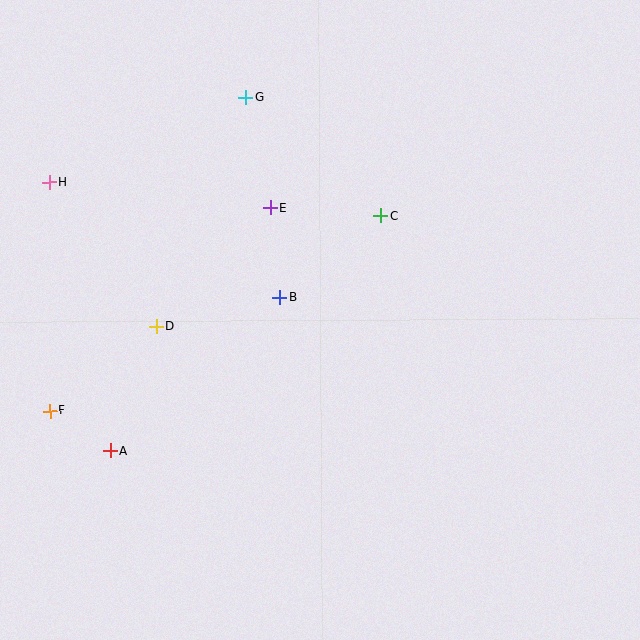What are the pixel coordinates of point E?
Point E is at (270, 208).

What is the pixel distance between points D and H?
The distance between D and H is 179 pixels.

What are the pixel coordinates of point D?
Point D is at (156, 326).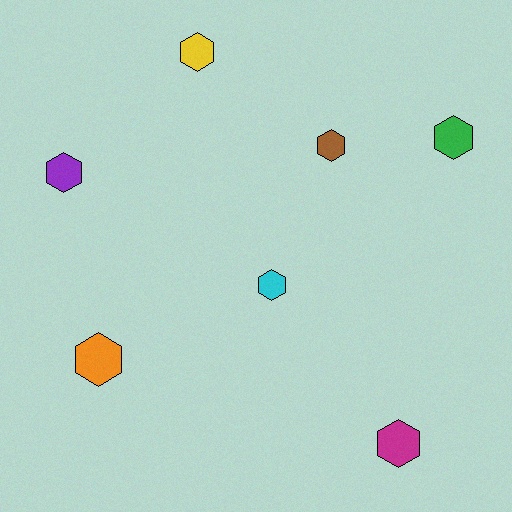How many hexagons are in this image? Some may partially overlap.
There are 7 hexagons.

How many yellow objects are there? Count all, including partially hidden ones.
There is 1 yellow object.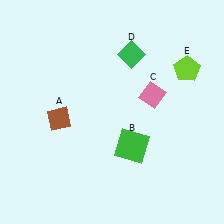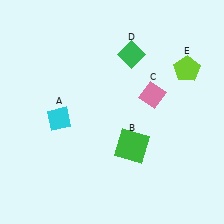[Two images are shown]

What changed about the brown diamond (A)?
In Image 1, A is brown. In Image 2, it changed to cyan.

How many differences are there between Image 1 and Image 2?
There is 1 difference between the two images.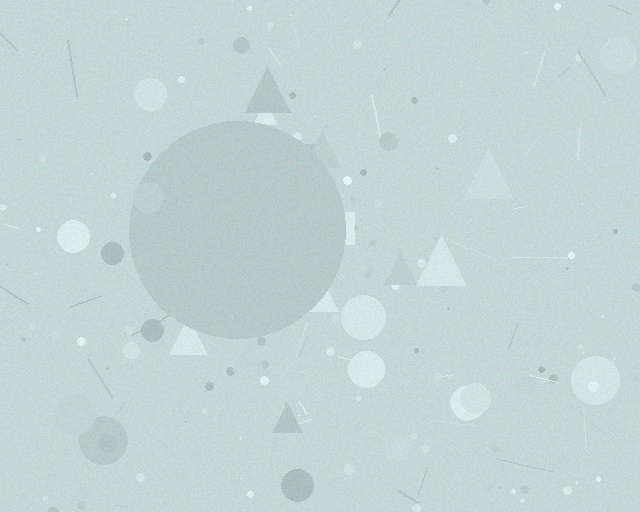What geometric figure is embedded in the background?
A circle is embedded in the background.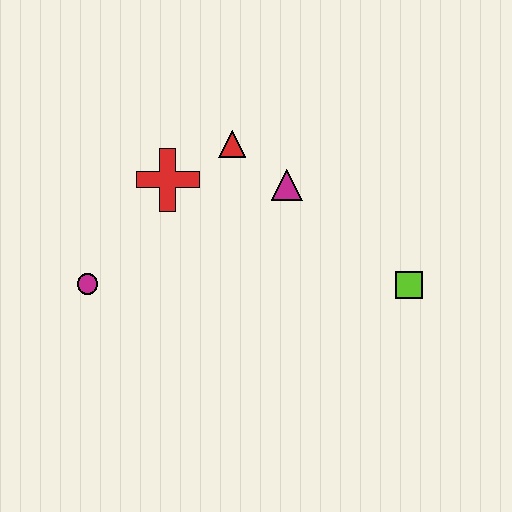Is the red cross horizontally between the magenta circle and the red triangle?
Yes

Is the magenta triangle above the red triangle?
No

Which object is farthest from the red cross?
The lime square is farthest from the red cross.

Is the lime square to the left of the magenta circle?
No